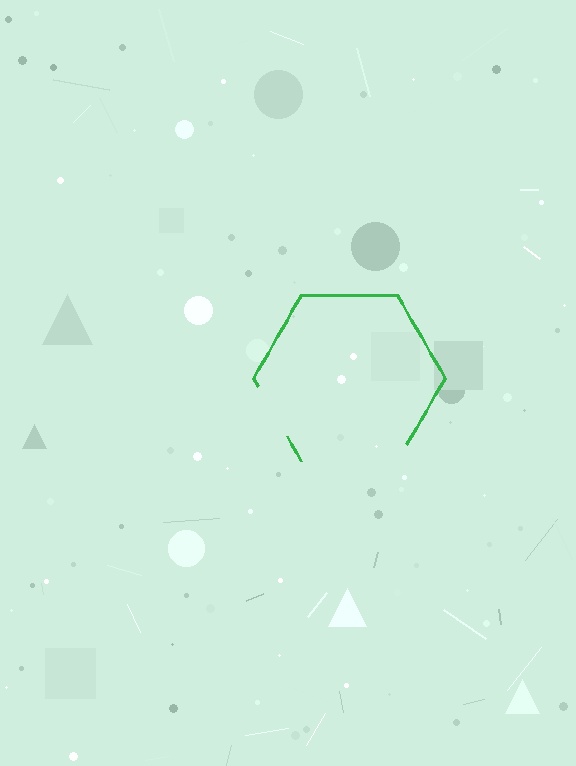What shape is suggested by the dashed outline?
The dashed outline suggests a hexagon.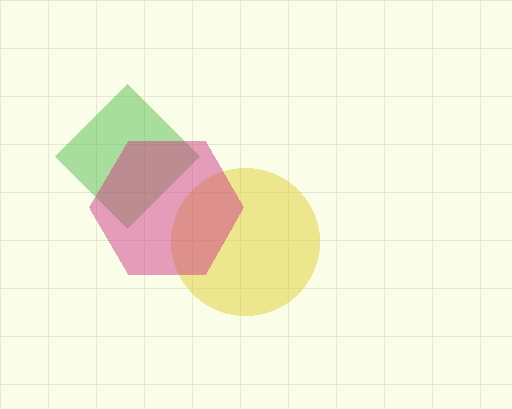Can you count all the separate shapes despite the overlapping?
Yes, there are 3 separate shapes.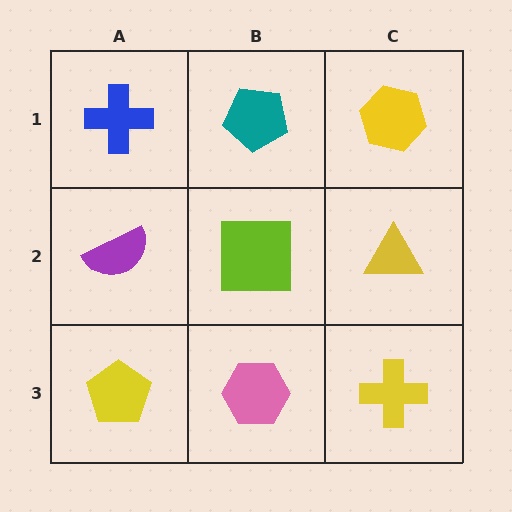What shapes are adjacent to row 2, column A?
A blue cross (row 1, column A), a yellow pentagon (row 3, column A), a lime square (row 2, column B).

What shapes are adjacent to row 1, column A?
A purple semicircle (row 2, column A), a teal pentagon (row 1, column B).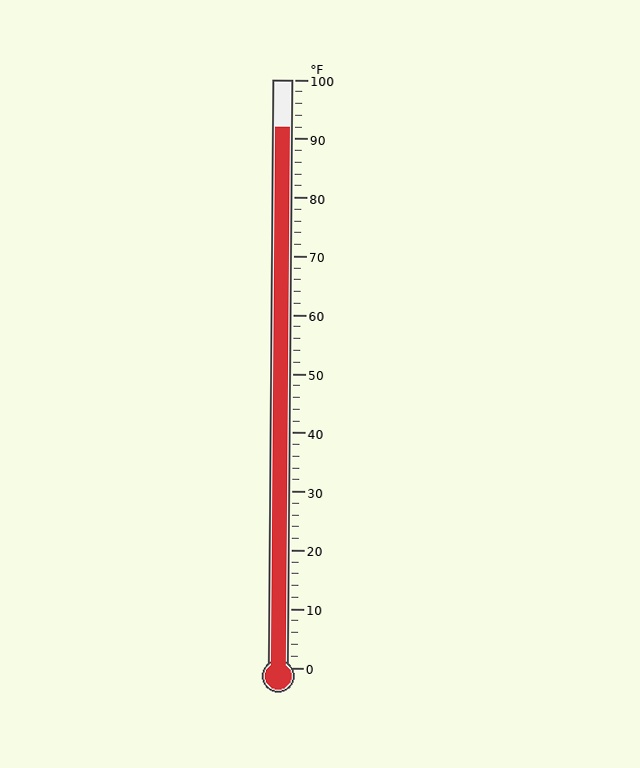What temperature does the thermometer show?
The thermometer shows approximately 92°F.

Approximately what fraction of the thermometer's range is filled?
The thermometer is filled to approximately 90% of its range.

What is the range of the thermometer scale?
The thermometer scale ranges from 0°F to 100°F.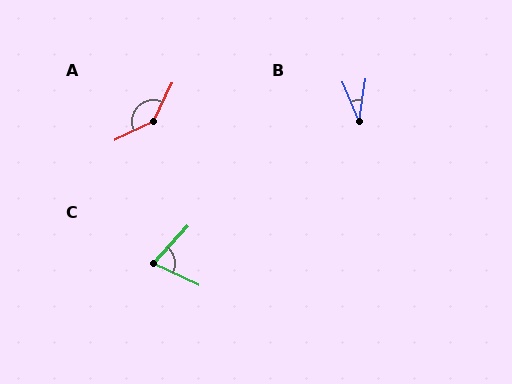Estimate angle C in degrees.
Approximately 73 degrees.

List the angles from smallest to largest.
B (31°), C (73°), A (142°).